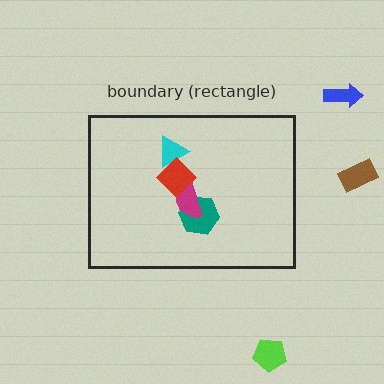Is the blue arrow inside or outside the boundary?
Outside.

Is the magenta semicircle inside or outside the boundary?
Inside.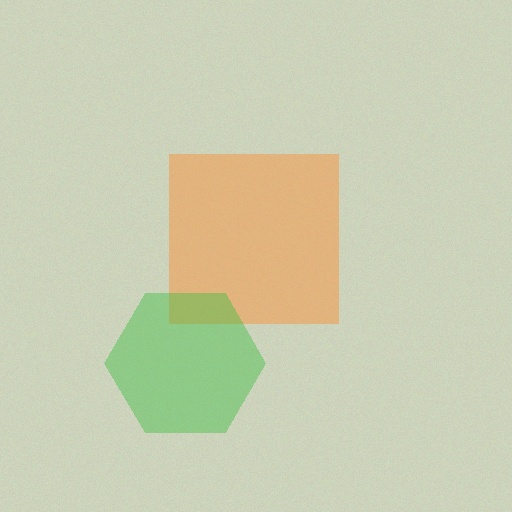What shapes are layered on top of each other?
The layered shapes are: an orange square, a green hexagon.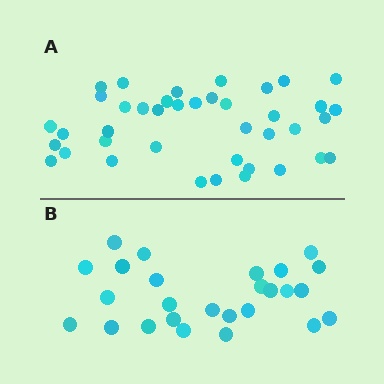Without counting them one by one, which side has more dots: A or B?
Region A (the top region) has more dots.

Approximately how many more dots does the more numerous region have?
Region A has approximately 15 more dots than region B.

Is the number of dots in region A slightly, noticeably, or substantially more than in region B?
Region A has substantially more. The ratio is roughly 1.5 to 1.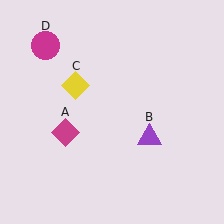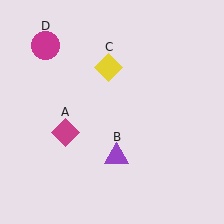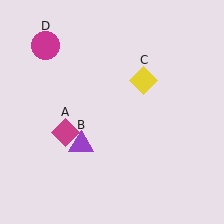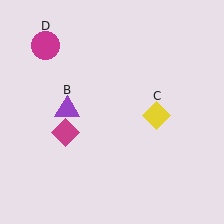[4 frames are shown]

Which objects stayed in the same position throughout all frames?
Magenta diamond (object A) and magenta circle (object D) remained stationary.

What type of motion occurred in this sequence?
The purple triangle (object B), yellow diamond (object C) rotated clockwise around the center of the scene.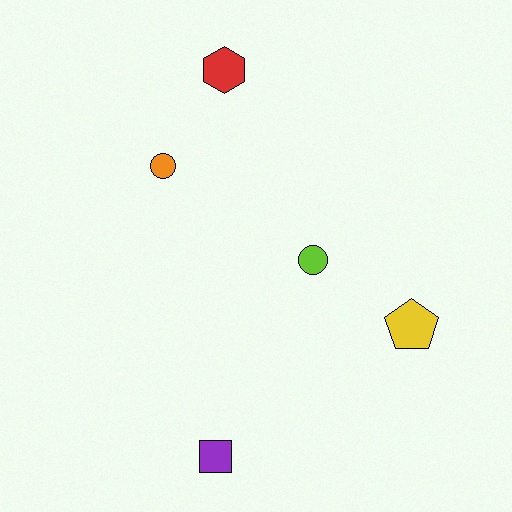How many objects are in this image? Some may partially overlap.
There are 5 objects.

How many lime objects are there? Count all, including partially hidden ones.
There is 1 lime object.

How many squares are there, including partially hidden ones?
There is 1 square.